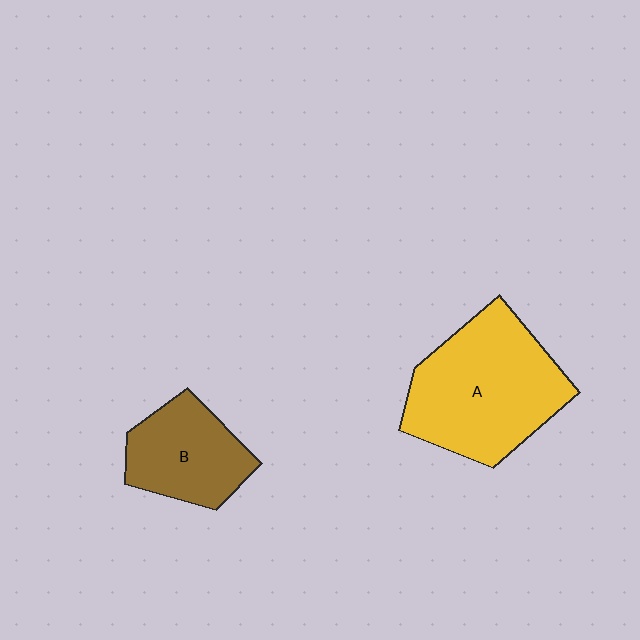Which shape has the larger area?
Shape A (yellow).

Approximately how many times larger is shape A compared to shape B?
Approximately 1.7 times.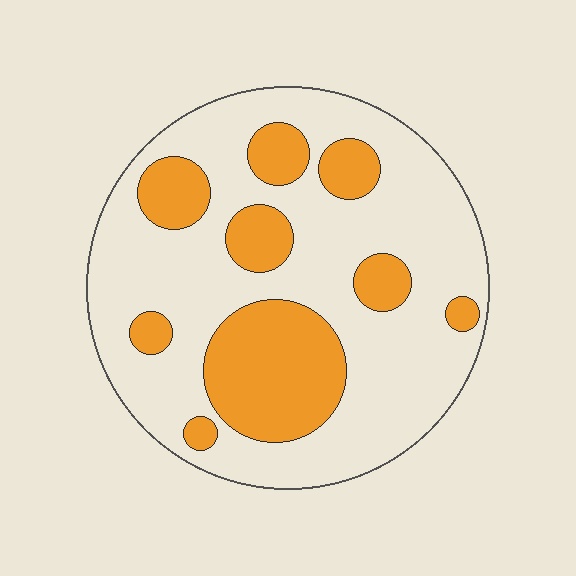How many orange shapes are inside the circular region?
9.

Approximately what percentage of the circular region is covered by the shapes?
Approximately 30%.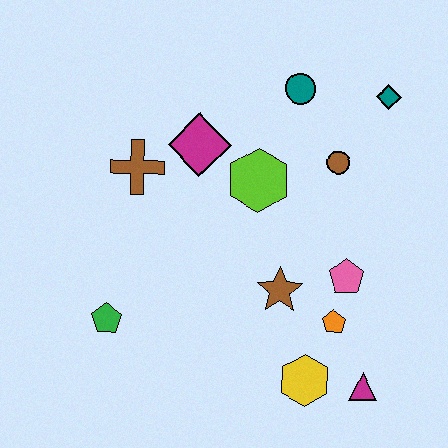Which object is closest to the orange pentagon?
The pink pentagon is closest to the orange pentagon.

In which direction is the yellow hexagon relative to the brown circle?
The yellow hexagon is below the brown circle.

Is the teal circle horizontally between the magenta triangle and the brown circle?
No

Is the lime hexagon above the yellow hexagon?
Yes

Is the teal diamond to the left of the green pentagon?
No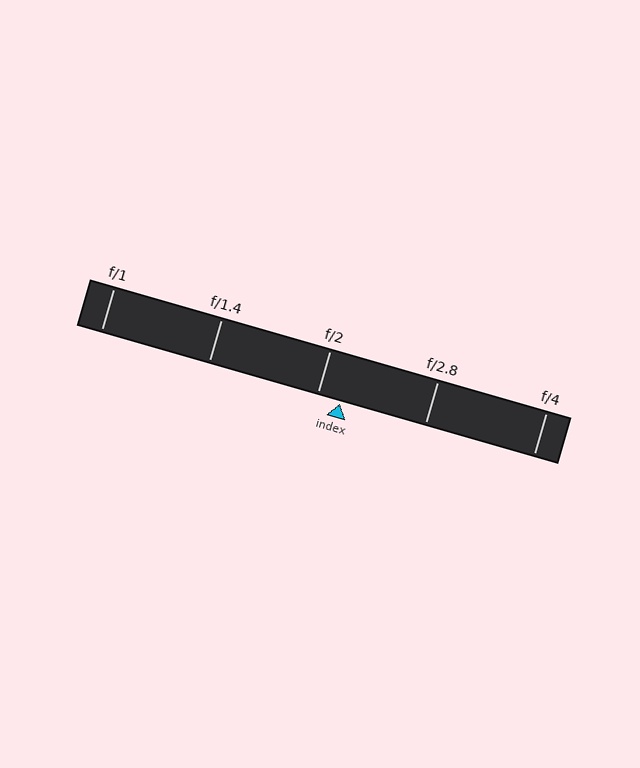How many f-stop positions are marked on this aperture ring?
There are 5 f-stop positions marked.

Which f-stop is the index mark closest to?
The index mark is closest to f/2.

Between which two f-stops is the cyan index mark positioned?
The index mark is between f/2 and f/2.8.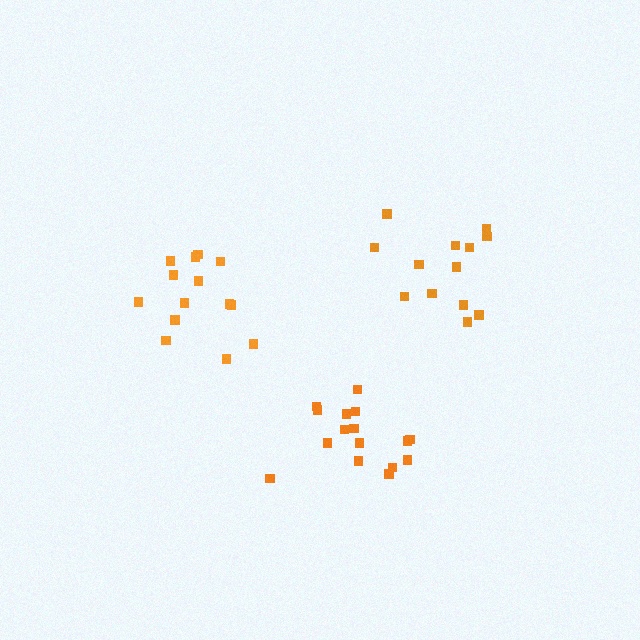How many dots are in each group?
Group 1: 16 dots, Group 2: 13 dots, Group 3: 14 dots (43 total).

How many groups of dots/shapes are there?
There are 3 groups.